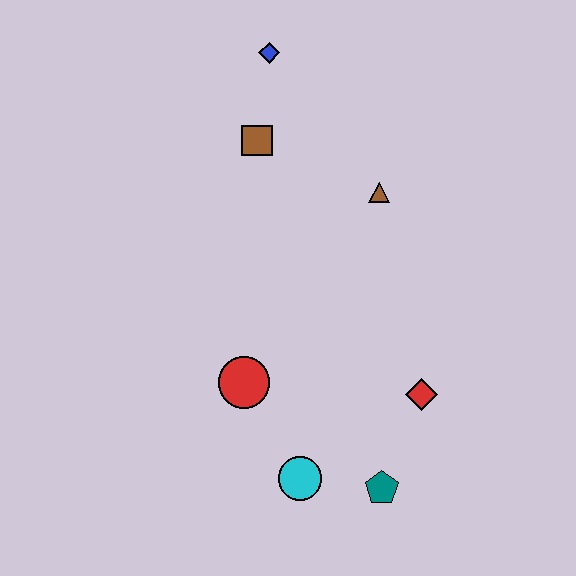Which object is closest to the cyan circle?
The teal pentagon is closest to the cyan circle.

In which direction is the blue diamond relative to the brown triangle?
The blue diamond is above the brown triangle.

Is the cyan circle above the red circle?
No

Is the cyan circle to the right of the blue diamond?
Yes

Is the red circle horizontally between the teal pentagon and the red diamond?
No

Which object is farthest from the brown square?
The teal pentagon is farthest from the brown square.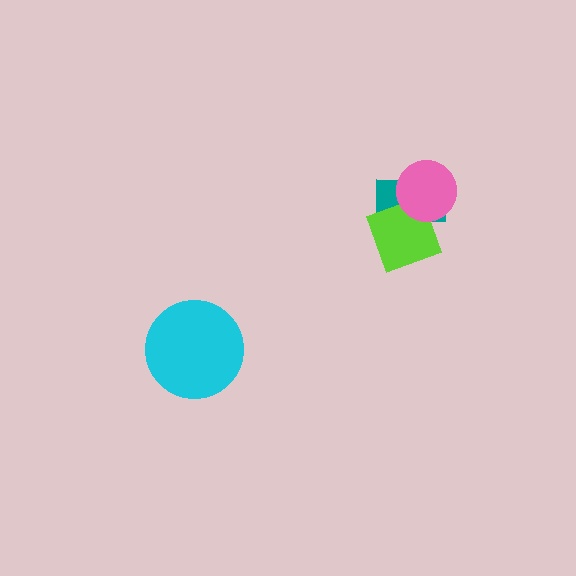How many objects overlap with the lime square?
2 objects overlap with the lime square.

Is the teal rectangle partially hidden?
Yes, it is partially covered by another shape.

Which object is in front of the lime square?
The pink circle is in front of the lime square.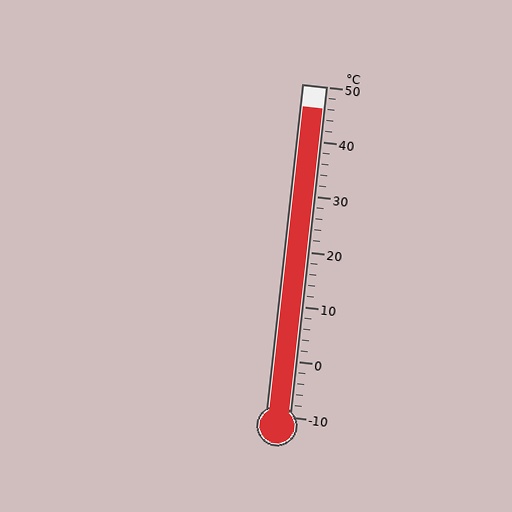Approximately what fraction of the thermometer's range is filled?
The thermometer is filled to approximately 95% of its range.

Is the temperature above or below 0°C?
The temperature is above 0°C.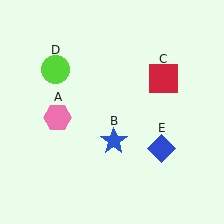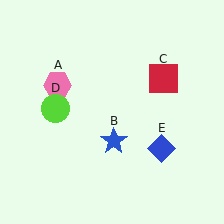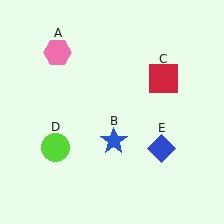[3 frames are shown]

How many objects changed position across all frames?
2 objects changed position: pink hexagon (object A), lime circle (object D).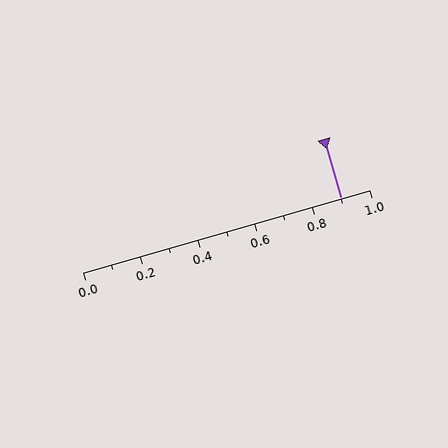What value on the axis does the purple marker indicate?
The marker indicates approximately 0.9.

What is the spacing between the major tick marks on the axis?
The major ticks are spaced 0.2 apart.